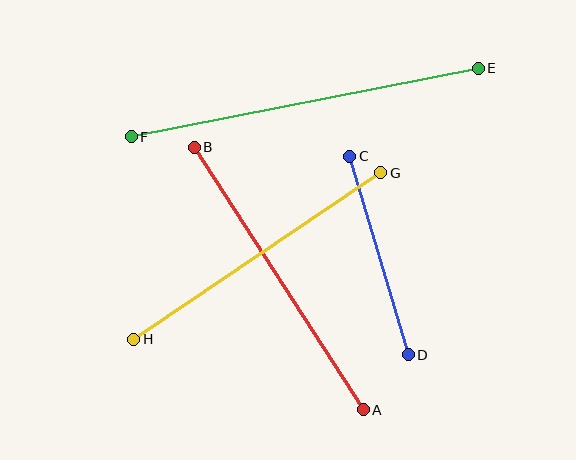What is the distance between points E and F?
The distance is approximately 353 pixels.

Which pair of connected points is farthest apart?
Points E and F are farthest apart.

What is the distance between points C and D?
The distance is approximately 207 pixels.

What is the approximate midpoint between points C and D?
The midpoint is at approximately (379, 255) pixels.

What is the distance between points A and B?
The distance is approximately 312 pixels.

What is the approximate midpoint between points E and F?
The midpoint is at approximately (305, 102) pixels.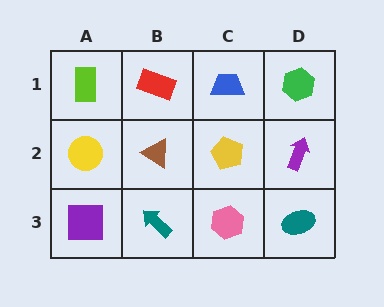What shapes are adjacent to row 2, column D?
A green hexagon (row 1, column D), a teal ellipse (row 3, column D), a yellow pentagon (row 2, column C).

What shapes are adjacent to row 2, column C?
A blue trapezoid (row 1, column C), a pink hexagon (row 3, column C), a brown triangle (row 2, column B), a purple arrow (row 2, column D).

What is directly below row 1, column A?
A yellow circle.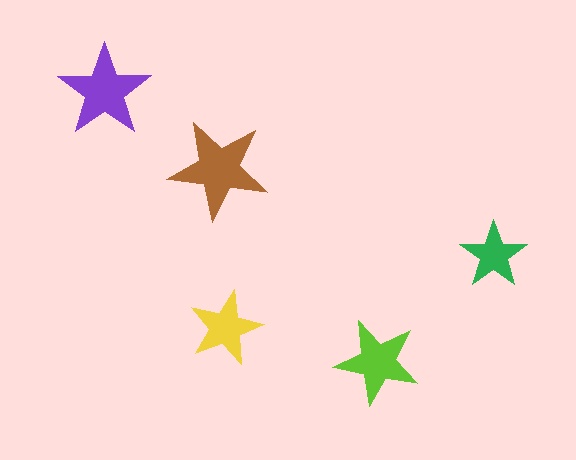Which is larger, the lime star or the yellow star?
The lime one.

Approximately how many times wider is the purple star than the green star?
About 1.5 times wider.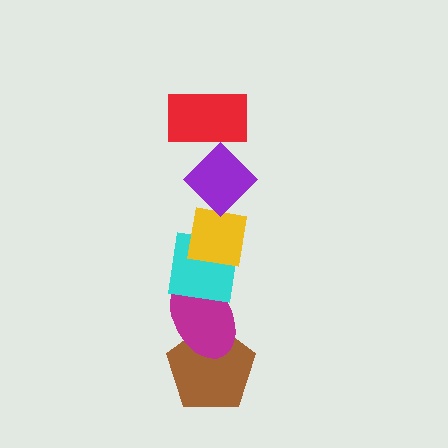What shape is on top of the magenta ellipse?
The cyan square is on top of the magenta ellipse.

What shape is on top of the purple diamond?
The red rectangle is on top of the purple diamond.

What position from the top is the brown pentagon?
The brown pentagon is 6th from the top.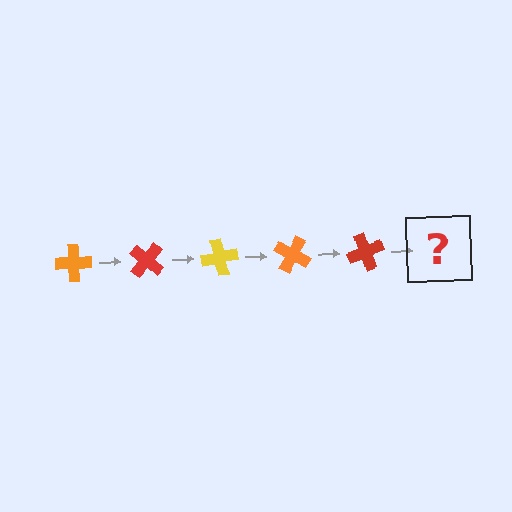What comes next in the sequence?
The next element should be a yellow cross, rotated 200 degrees from the start.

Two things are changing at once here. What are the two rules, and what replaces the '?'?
The two rules are that it rotates 40 degrees each step and the color cycles through orange, red, and yellow. The '?' should be a yellow cross, rotated 200 degrees from the start.